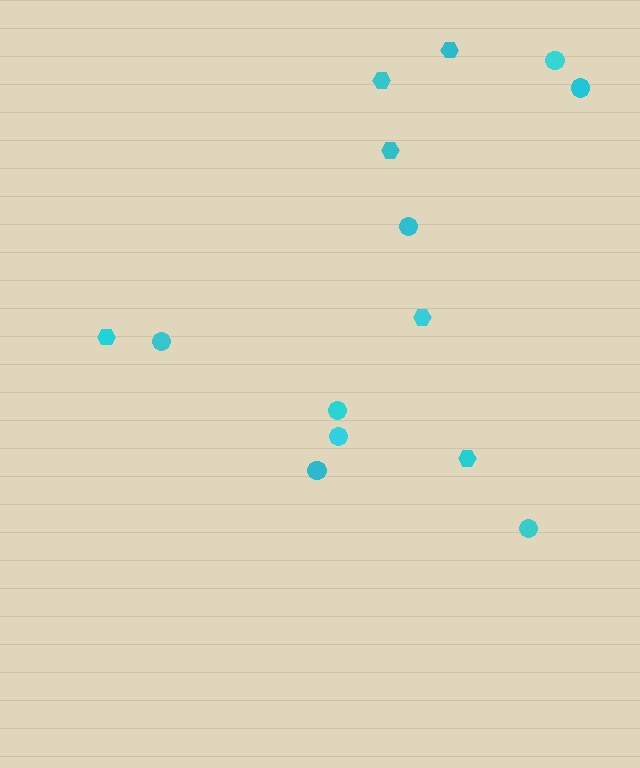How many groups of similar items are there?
There are 2 groups: one group of circles (8) and one group of hexagons (6).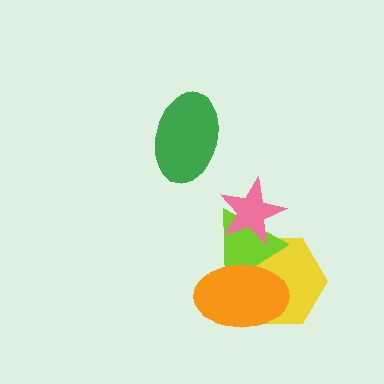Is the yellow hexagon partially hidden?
Yes, it is partially covered by another shape.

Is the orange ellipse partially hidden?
No, no other shape covers it.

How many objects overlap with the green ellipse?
0 objects overlap with the green ellipse.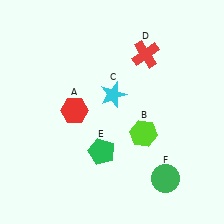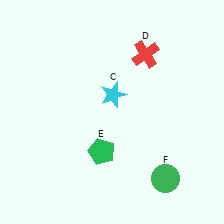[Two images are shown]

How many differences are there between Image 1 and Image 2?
There are 2 differences between the two images.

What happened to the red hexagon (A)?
The red hexagon (A) was removed in Image 2. It was in the top-left area of Image 1.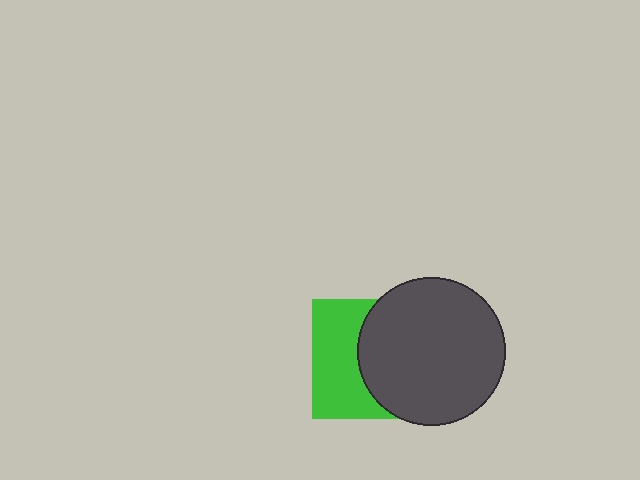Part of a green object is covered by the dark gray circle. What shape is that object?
It is a square.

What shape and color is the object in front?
The object in front is a dark gray circle.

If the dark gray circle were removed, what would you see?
You would see the complete green square.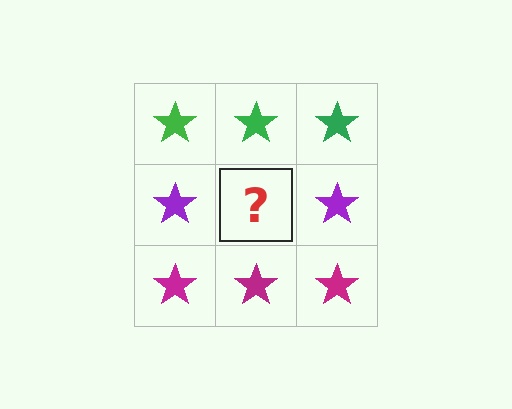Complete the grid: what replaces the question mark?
The question mark should be replaced with a purple star.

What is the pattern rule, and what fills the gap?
The rule is that each row has a consistent color. The gap should be filled with a purple star.